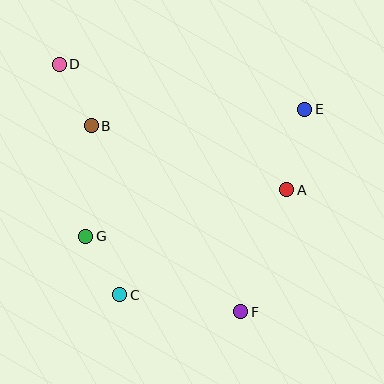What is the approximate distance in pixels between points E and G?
The distance between E and G is approximately 253 pixels.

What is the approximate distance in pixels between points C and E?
The distance between C and E is approximately 262 pixels.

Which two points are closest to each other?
Points C and G are closest to each other.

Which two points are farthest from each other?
Points D and F are farthest from each other.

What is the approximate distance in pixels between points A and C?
The distance between A and C is approximately 197 pixels.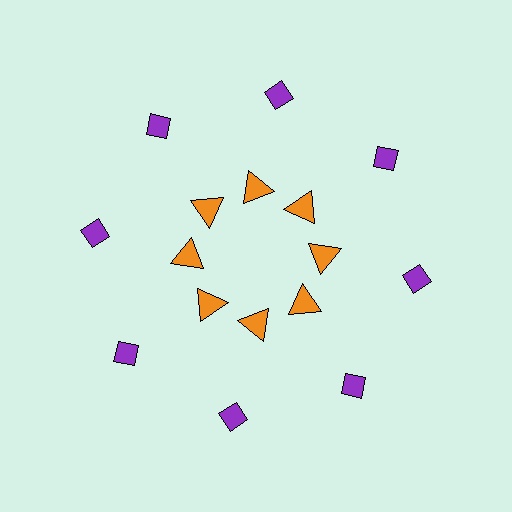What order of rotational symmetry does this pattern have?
This pattern has 8-fold rotational symmetry.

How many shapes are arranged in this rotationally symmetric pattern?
There are 16 shapes, arranged in 8 groups of 2.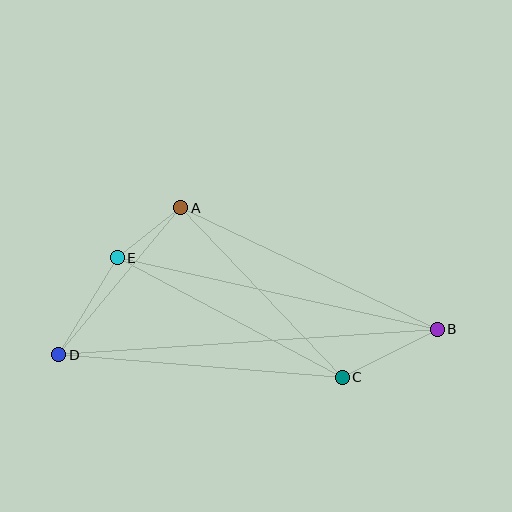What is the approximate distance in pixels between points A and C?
The distance between A and C is approximately 234 pixels.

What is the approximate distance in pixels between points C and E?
The distance between C and E is approximately 255 pixels.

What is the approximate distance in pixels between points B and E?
The distance between B and E is approximately 328 pixels.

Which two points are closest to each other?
Points A and E are closest to each other.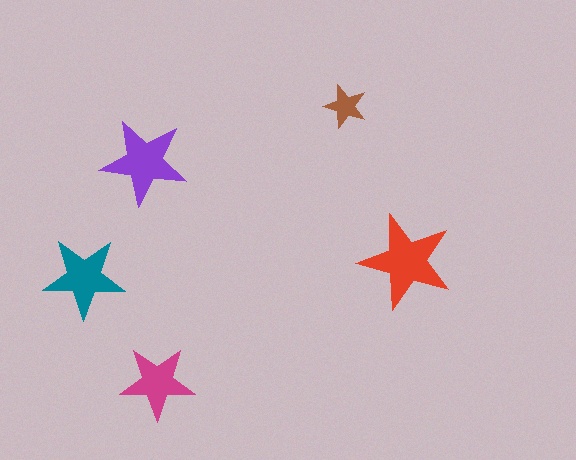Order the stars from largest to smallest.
the red one, the purple one, the teal one, the magenta one, the brown one.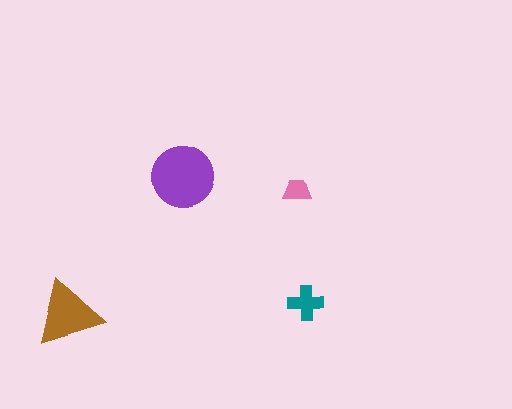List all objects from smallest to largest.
The pink trapezoid, the teal cross, the brown triangle, the purple circle.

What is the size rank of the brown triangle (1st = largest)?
2nd.